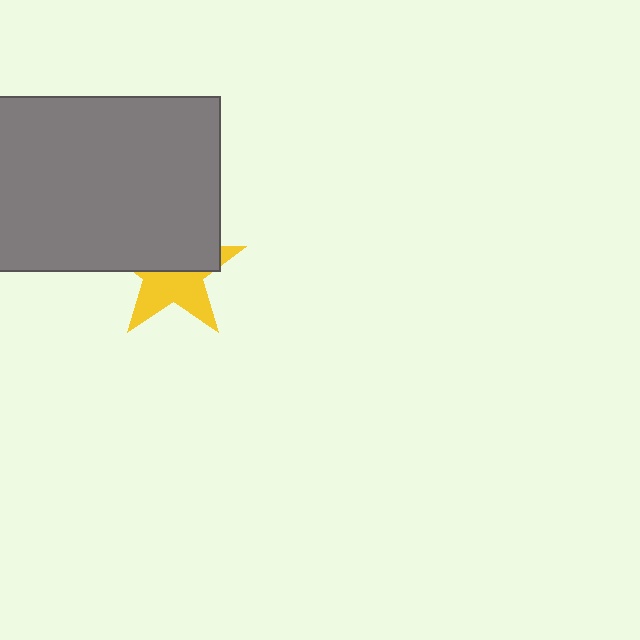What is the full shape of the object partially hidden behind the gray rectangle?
The partially hidden object is a yellow star.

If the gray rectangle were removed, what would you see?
You would see the complete yellow star.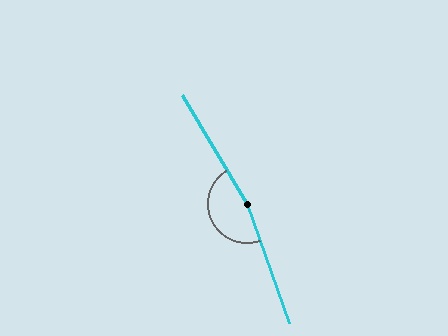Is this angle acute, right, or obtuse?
It is obtuse.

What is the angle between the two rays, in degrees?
Approximately 169 degrees.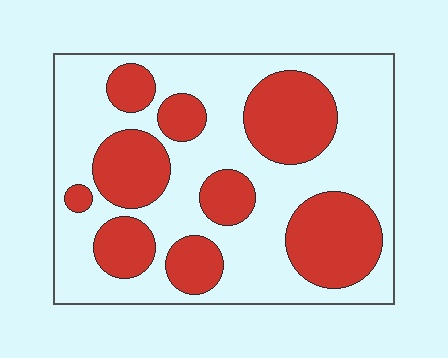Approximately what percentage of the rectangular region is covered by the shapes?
Approximately 40%.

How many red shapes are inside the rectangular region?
9.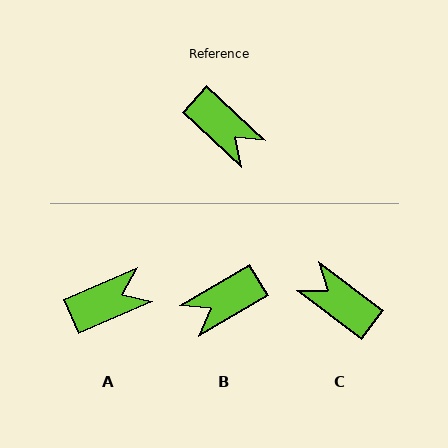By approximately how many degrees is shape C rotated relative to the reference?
Approximately 175 degrees clockwise.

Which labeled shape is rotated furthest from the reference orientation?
C, about 175 degrees away.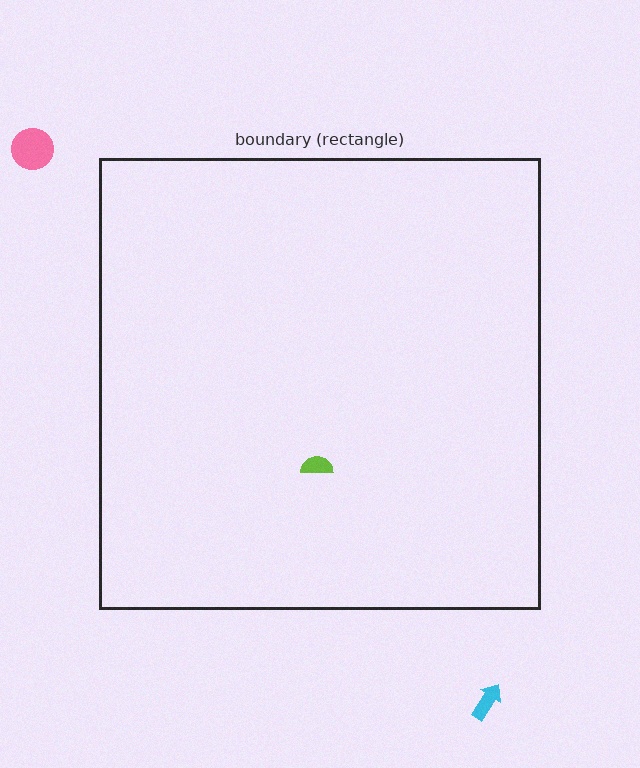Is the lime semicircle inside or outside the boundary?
Inside.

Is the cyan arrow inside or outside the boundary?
Outside.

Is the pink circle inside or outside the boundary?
Outside.